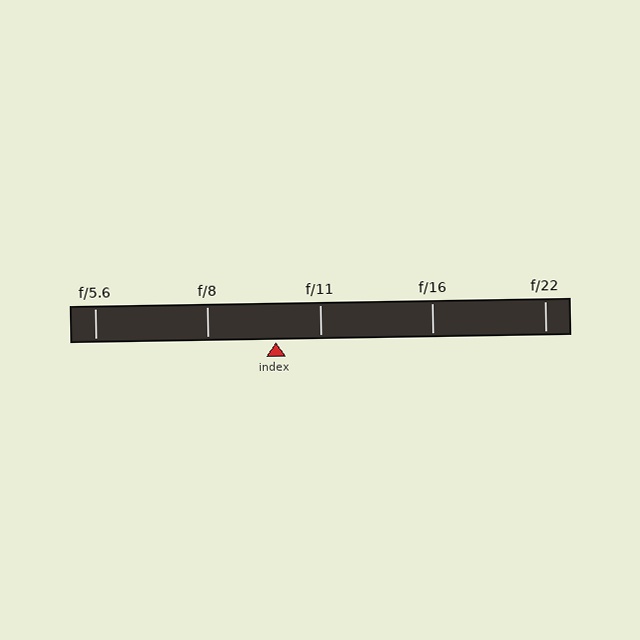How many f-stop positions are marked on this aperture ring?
There are 5 f-stop positions marked.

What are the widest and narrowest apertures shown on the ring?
The widest aperture shown is f/5.6 and the narrowest is f/22.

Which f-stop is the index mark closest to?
The index mark is closest to f/11.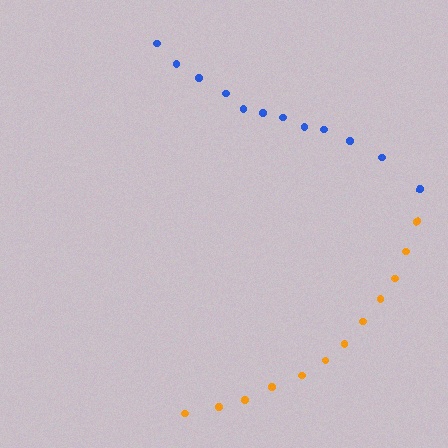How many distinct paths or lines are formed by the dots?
There are 2 distinct paths.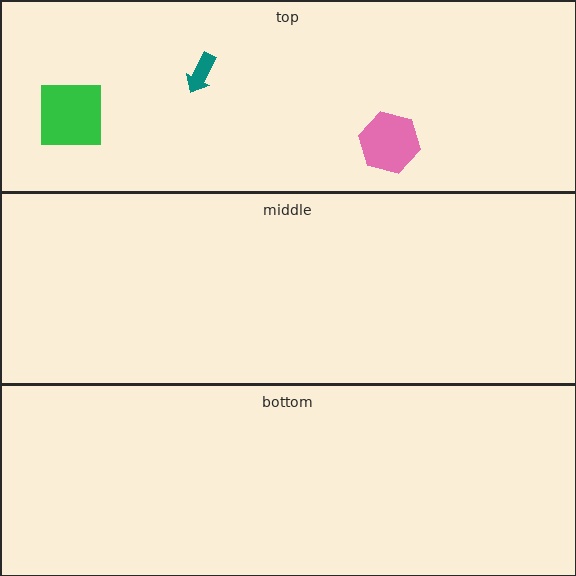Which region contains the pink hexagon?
The top region.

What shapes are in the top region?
The pink hexagon, the green square, the teal arrow.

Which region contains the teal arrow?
The top region.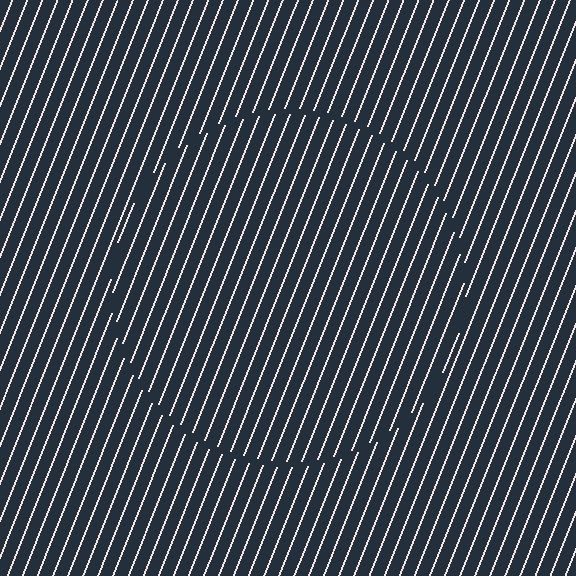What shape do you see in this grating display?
An illusory circle. The interior of the shape contains the same grating, shifted by half a period — the contour is defined by the phase discontinuity where line-ends from the inner and outer gratings abut.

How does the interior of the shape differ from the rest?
The interior of the shape contains the same grating, shifted by half a period — the contour is defined by the phase discontinuity where line-ends from the inner and outer gratings abut.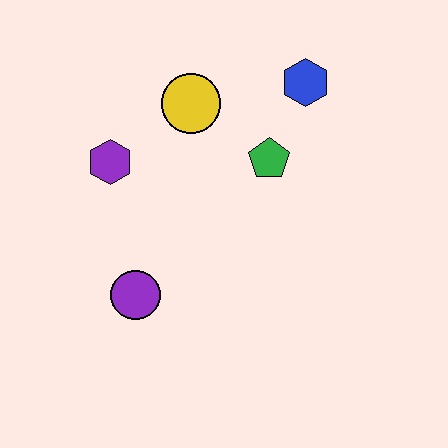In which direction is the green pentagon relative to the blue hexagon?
The green pentagon is below the blue hexagon.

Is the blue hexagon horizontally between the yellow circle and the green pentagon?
No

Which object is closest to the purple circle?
The purple hexagon is closest to the purple circle.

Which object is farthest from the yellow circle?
The purple circle is farthest from the yellow circle.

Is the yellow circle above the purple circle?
Yes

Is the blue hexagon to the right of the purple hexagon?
Yes